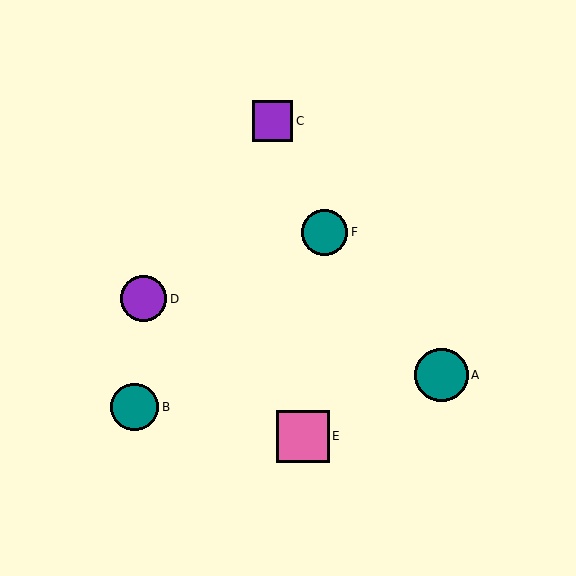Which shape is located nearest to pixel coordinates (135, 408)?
The teal circle (labeled B) at (135, 407) is nearest to that location.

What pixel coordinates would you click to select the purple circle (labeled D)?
Click at (144, 299) to select the purple circle D.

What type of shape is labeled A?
Shape A is a teal circle.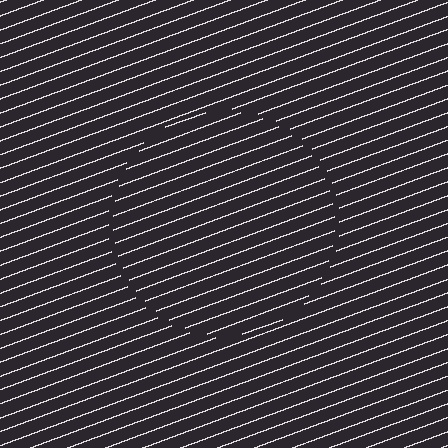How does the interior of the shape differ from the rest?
The interior of the shape contains the same grating, shifted by half a period — the contour is defined by the phase discontinuity where line-ends from the inner and outer gratings abut.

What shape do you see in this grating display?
An illusory circle. The interior of the shape contains the same grating, shifted by half a period — the contour is defined by the phase discontinuity where line-ends from the inner and outer gratings abut.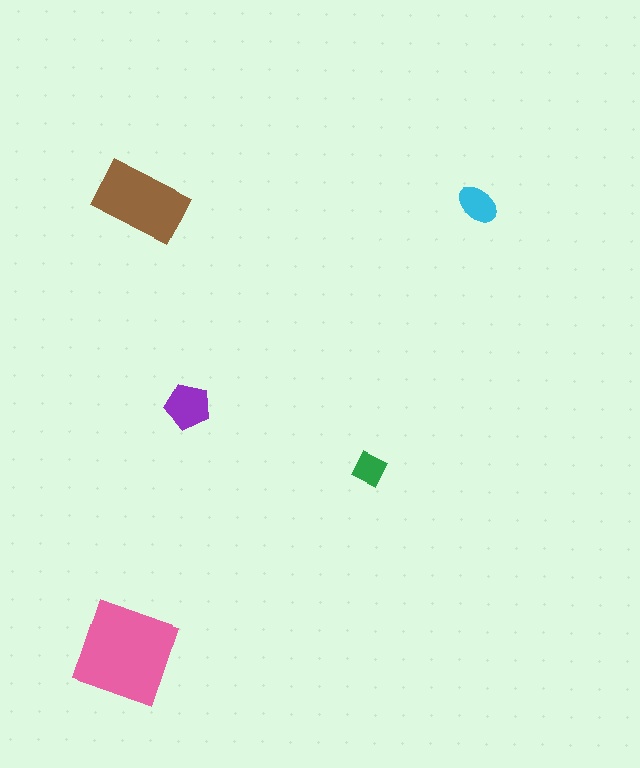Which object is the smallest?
The green diamond.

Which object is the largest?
The pink square.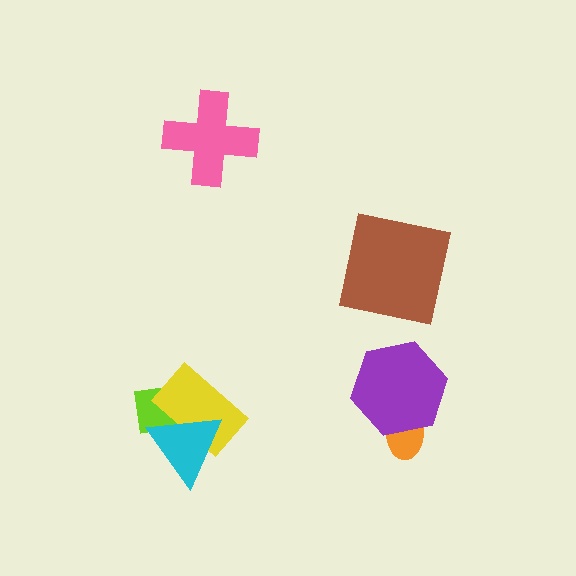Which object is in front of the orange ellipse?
The purple hexagon is in front of the orange ellipse.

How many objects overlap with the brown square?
0 objects overlap with the brown square.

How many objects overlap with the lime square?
2 objects overlap with the lime square.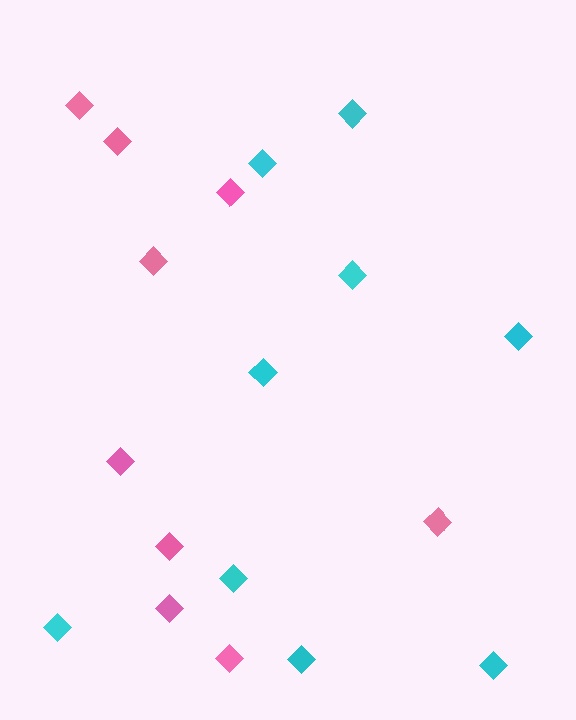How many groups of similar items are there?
There are 2 groups: one group of pink diamonds (9) and one group of cyan diamonds (9).